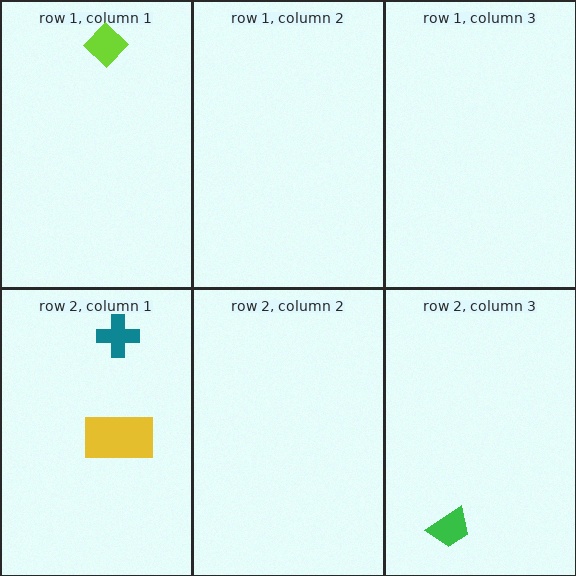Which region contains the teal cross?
The row 2, column 1 region.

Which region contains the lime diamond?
The row 1, column 1 region.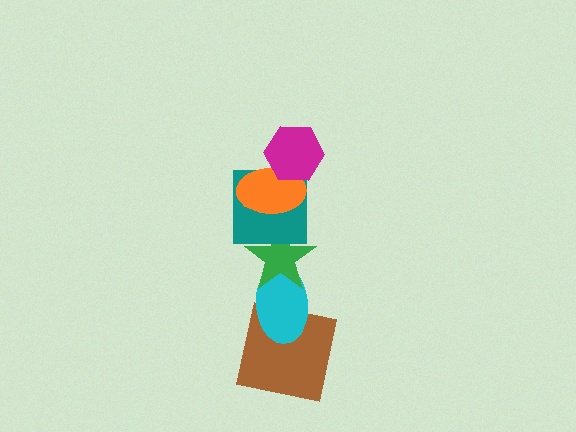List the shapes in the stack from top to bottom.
From top to bottom: the magenta hexagon, the orange ellipse, the teal square, the green star, the cyan ellipse, the brown square.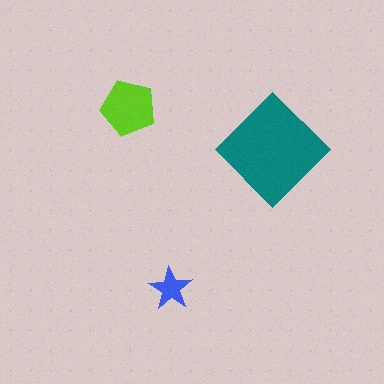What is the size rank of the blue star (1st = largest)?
3rd.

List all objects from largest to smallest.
The teal diamond, the lime pentagon, the blue star.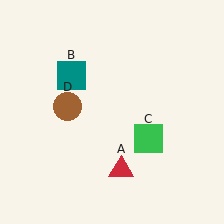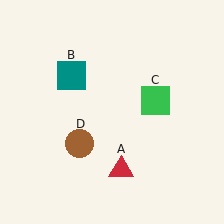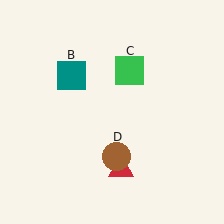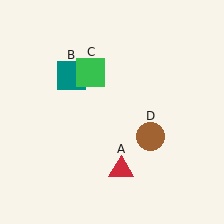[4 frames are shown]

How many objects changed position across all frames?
2 objects changed position: green square (object C), brown circle (object D).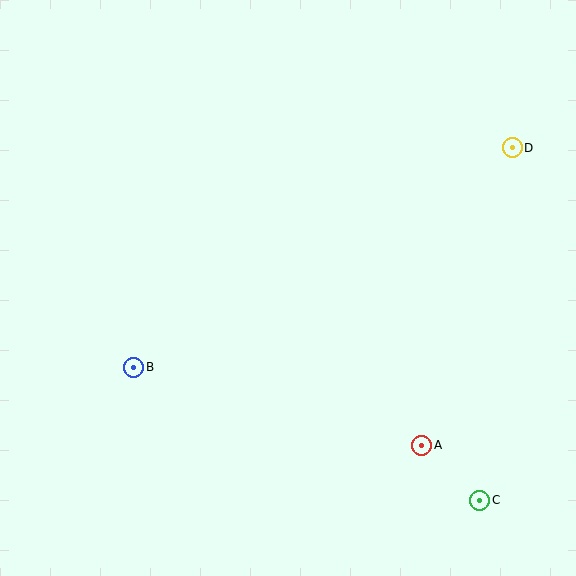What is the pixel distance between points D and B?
The distance between D and B is 437 pixels.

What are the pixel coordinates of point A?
Point A is at (422, 445).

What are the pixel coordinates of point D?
Point D is at (512, 148).